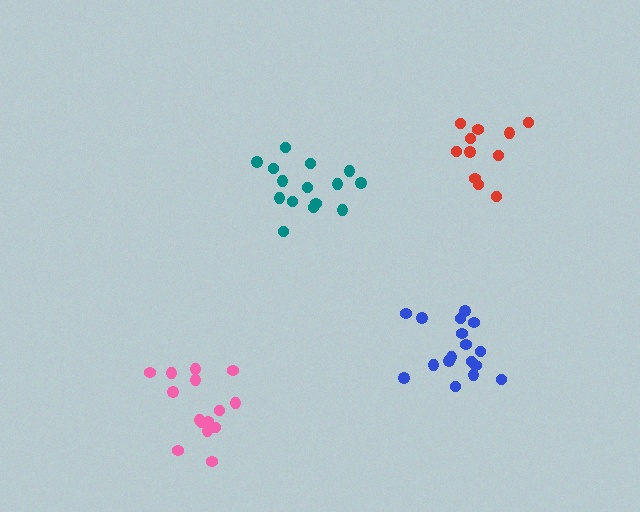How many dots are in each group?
Group 1: 15 dots, Group 2: 17 dots, Group 3: 11 dots, Group 4: 15 dots (58 total).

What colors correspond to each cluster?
The clusters are colored: teal, blue, red, pink.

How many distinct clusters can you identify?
There are 4 distinct clusters.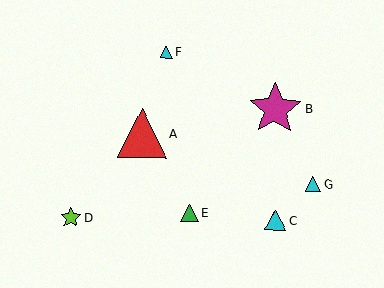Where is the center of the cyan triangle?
The center of the cyan triangle is at (166, 52).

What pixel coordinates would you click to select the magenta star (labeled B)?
Click at (275, 109) to select the magenta star B.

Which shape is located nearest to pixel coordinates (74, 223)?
The lime star (labeled D) at (71, 217) is nearest to that location.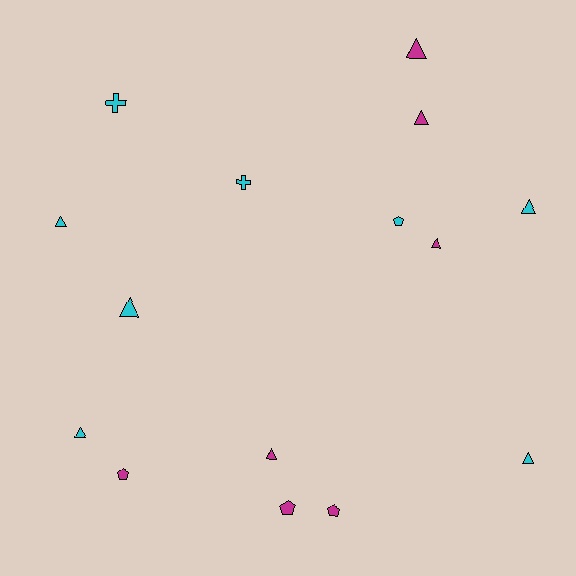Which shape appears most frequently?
Triangle, with 9 objects.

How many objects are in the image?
There are 15 objects.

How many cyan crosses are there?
There are 2 cyan crosses.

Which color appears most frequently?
Cyan, with 8 objects.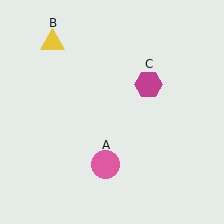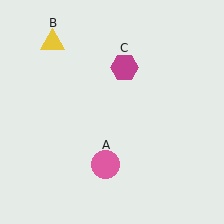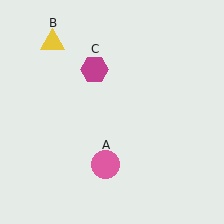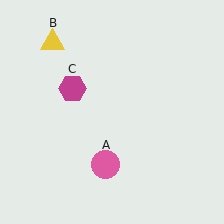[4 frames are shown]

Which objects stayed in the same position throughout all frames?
Pink circle (object A) and yellow triangle (object B) remained stationary.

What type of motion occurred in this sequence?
The magenta hexagon (object C) rotated counterclockwise around the center of the scene.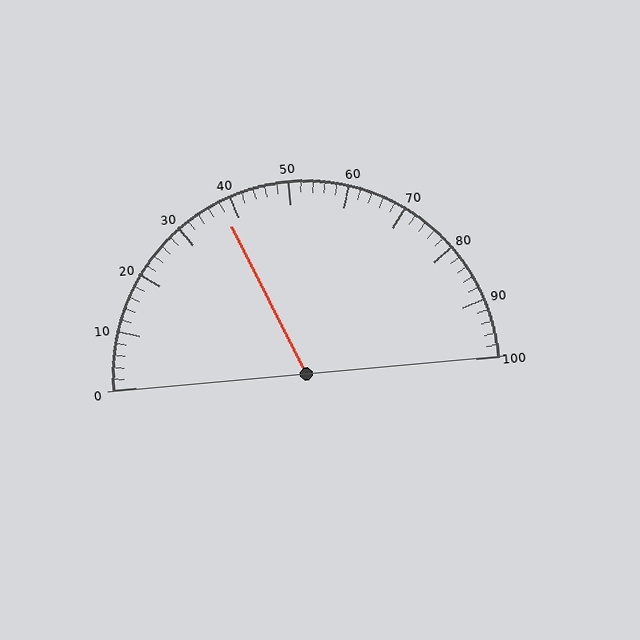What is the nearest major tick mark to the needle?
The nearest major tick mark is 40.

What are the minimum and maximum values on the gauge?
The gauge ranges from 0 to 100.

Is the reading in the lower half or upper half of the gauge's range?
The reading is in the lower half of the range (0 to 100).